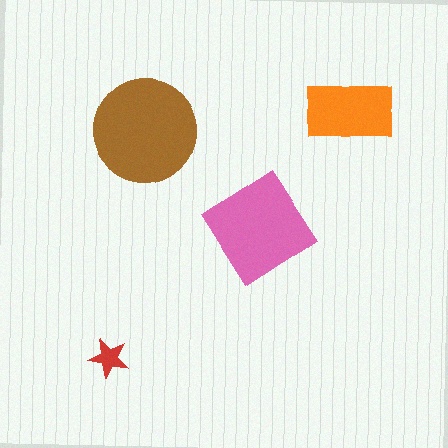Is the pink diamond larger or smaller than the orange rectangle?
Larger.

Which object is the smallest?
The red star.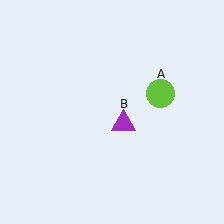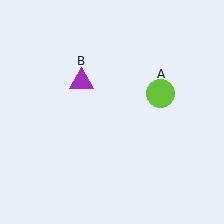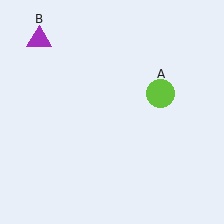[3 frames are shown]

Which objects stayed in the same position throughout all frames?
Lime circle (object A) remained stationary.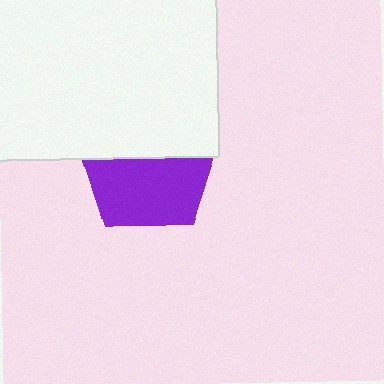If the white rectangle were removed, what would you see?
You would see the complete purple pentagon.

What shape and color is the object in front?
The object in front is a white rectangle.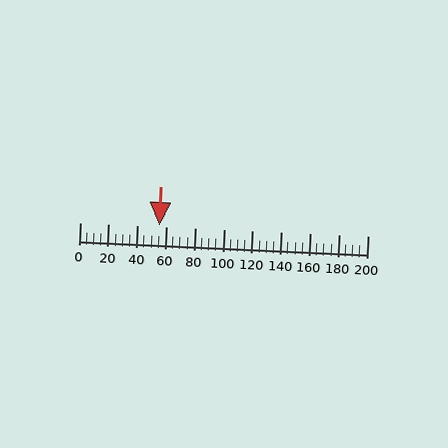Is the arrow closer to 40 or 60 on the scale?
The arrow is closer to 60.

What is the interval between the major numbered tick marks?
The major tick marks are spaced 20 units apart.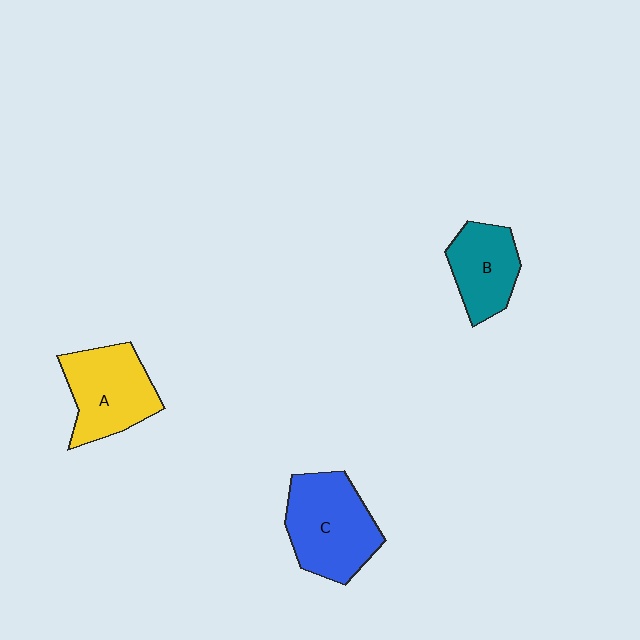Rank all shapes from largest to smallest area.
From largest to smallest: C (blue), A (yellow), B (teal).